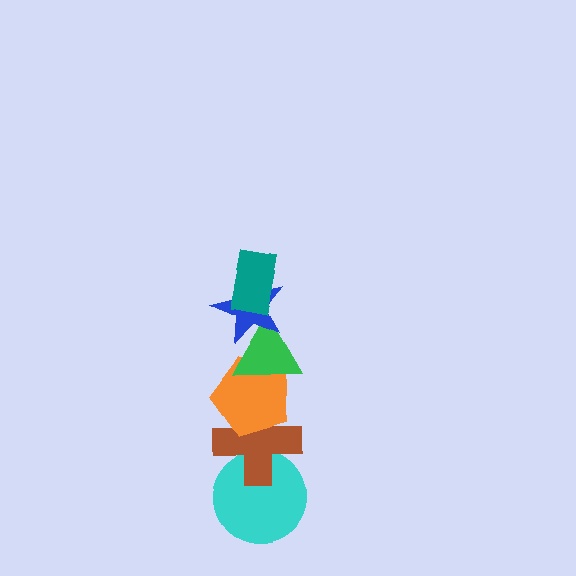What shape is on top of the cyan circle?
The brown cross is on top of the cyan circle.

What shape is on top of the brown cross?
The orange pentagon is on top of the brown cross.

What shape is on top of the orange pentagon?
The green triangle is on top of the orange pentagon.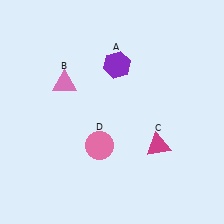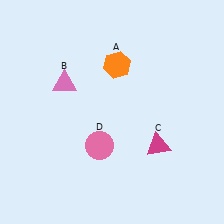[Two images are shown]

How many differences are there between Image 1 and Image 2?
There is 1 difference between the two images.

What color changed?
The hexagon (A) changed from purple in Image 1 to orange in Image 2.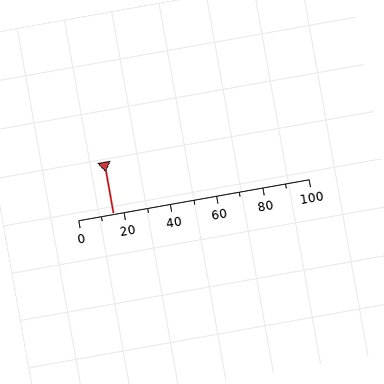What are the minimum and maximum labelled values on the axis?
The axis runs from 0 to 100.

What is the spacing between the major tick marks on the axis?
The major ticks are spaced 20 apart.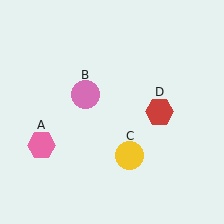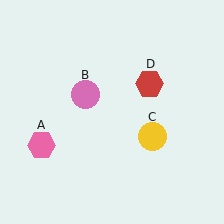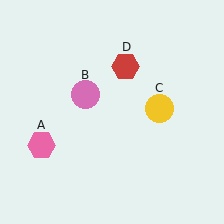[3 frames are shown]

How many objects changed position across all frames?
2 objects changed position: yellow circle (object C), red hexagon (object D).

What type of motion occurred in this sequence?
The yellow circle (object C), red hexagon (object D) rotated counterclockwise around the center of the scene.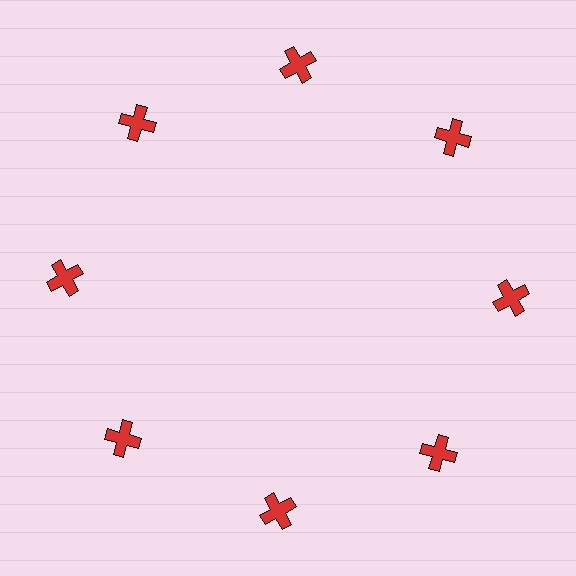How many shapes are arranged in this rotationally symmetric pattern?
There are 8 shapes, arranged in 8 groups of 1.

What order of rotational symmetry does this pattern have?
This pattern has 8-fold rotational symmetry.